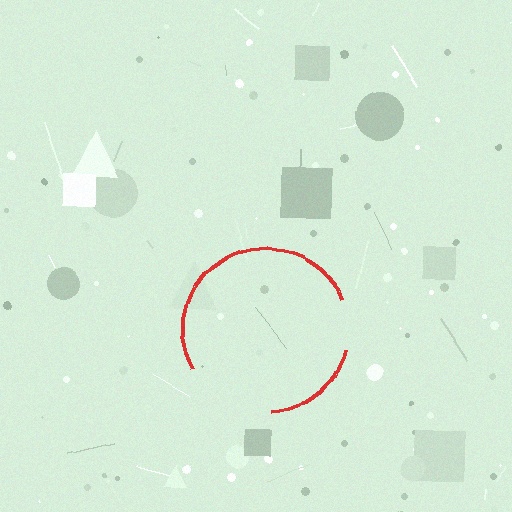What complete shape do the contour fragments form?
The contour fragments form a circle.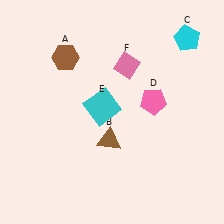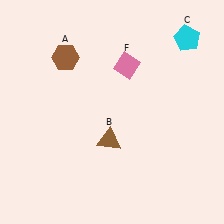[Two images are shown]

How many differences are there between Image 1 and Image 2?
There are 2 differences between the two images.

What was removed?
The cyan square (E), the pink pentagon (D) were removed in Image 2.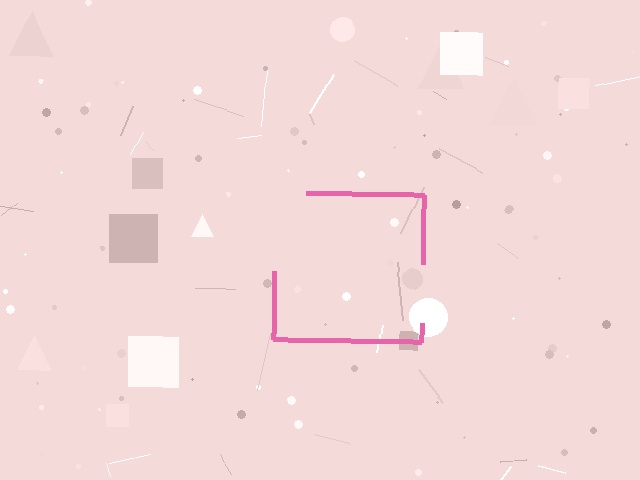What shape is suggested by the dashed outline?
The dashed outline suggests a square.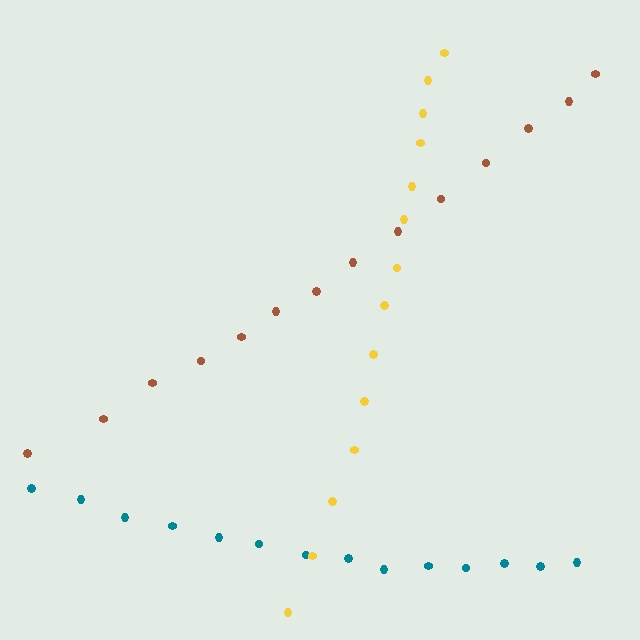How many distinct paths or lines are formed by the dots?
There are 3 distinct paths.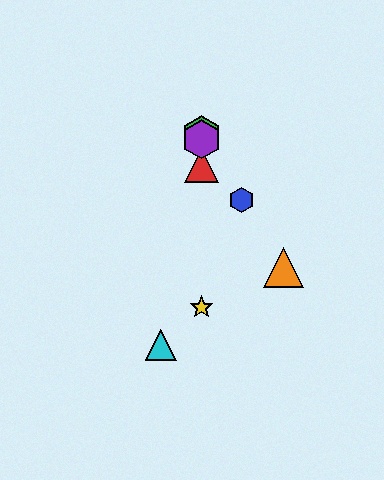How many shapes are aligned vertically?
4 shapes (the red triangle, the green hexagon, the yellow star, the purple hexagon) are aligned vertically.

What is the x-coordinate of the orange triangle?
The orange triangle is at x≈283.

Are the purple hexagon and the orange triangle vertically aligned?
No, the purple hexagon is at x≈201 and the orange triangle is at x≈283.